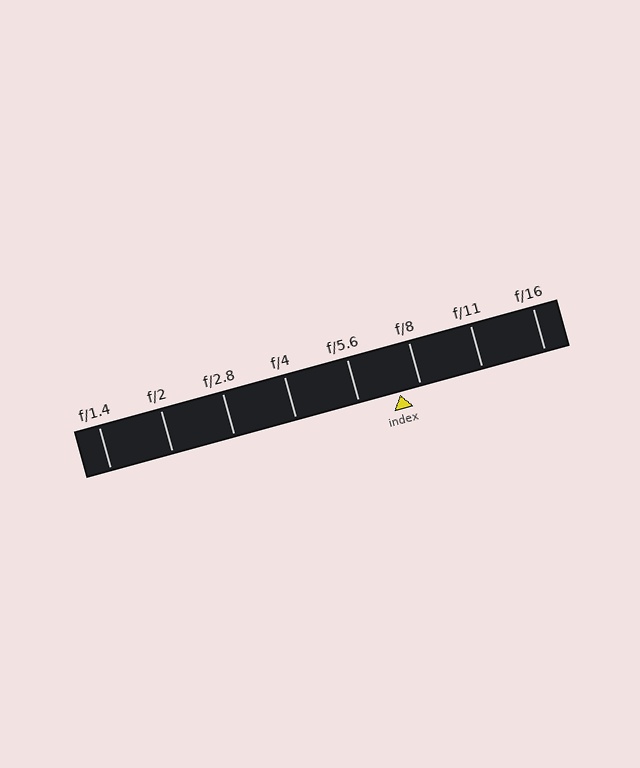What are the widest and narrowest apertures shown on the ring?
The widest aperture shown is f/1.4 and the narrowest is f/16.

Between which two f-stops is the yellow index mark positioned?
The index mark is between f/5.6 and f/8.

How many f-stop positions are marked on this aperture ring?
There are 8 f-stop positions marked.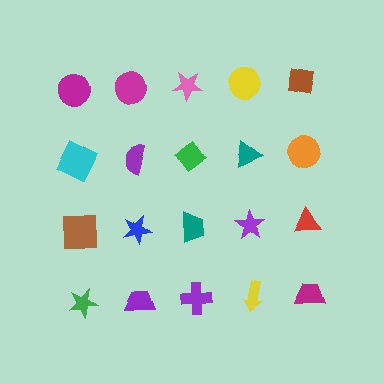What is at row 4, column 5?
A magenta trapezoid.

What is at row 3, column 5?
A red triangle.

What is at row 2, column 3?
A green diamond.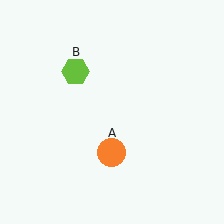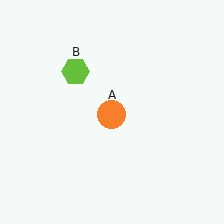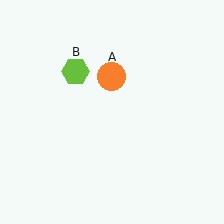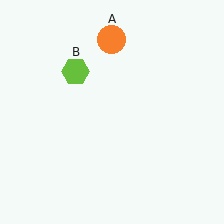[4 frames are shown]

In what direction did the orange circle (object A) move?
The orange circle (object A) moved up.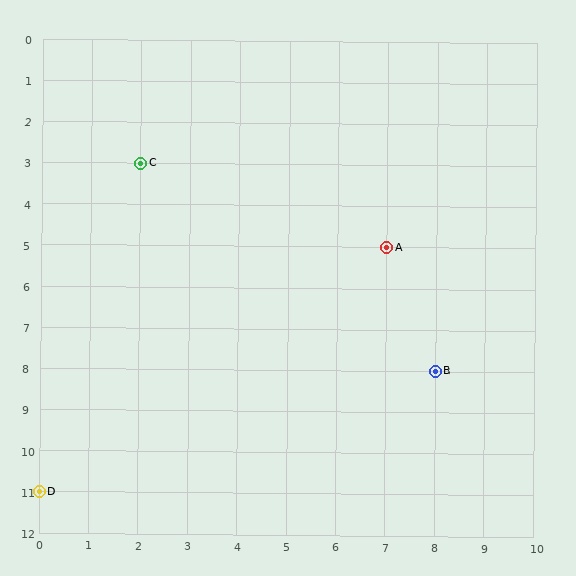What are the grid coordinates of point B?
Point B is at grid coordinates (8, 8).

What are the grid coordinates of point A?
Point A is at grid coordinates (7, 5).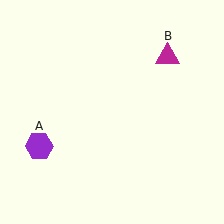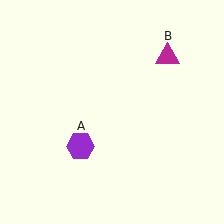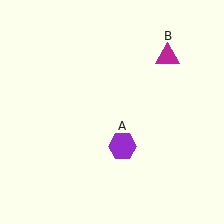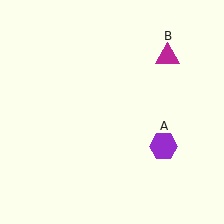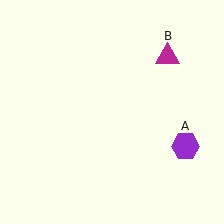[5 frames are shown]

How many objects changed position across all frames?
1 object changed position: purple hexagon (object A).